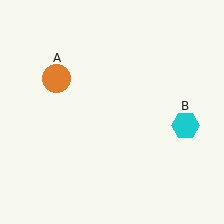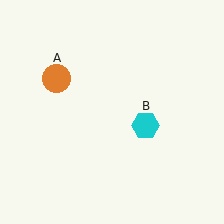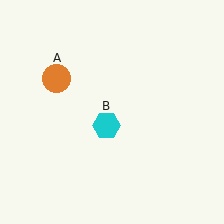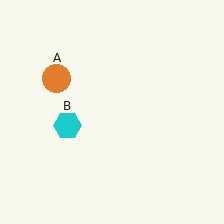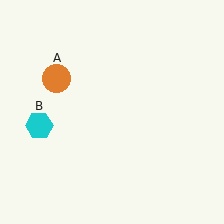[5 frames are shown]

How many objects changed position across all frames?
1 object changed position: cyan hexagon (object B).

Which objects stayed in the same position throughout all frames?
Orange circle (object A) remained stationary.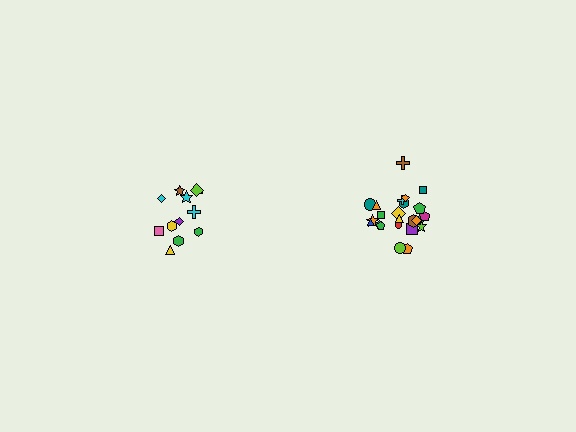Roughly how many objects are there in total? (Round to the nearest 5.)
Roughly 35 objects in total.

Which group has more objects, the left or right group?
The right group.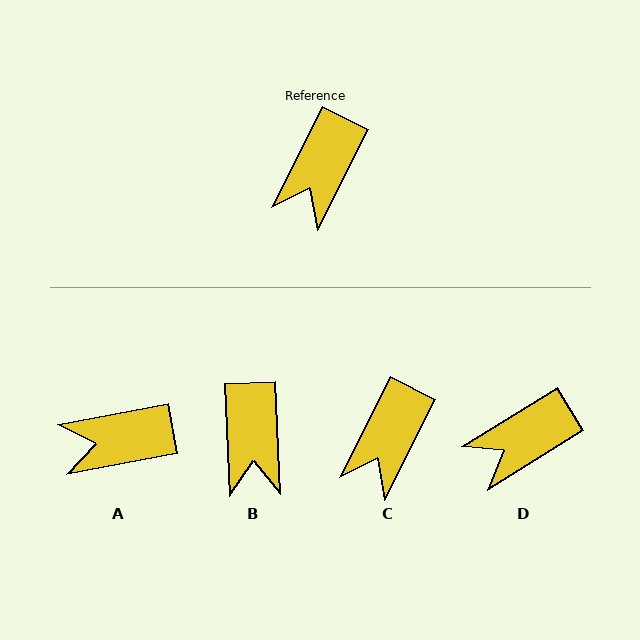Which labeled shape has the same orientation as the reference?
C.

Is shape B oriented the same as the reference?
No, it is off by about 29 degrees.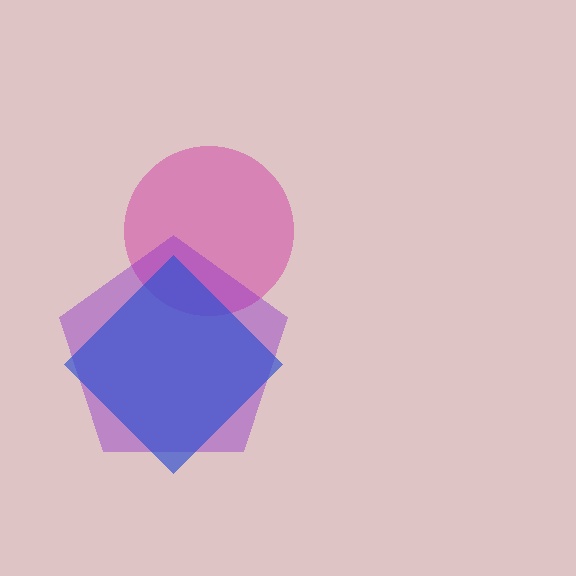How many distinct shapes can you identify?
There are 3 distinct shapes: a magenta circle, a purple pentagon, a blue diamond.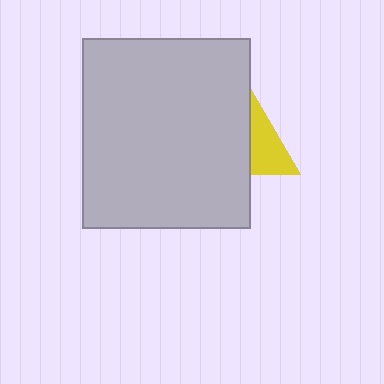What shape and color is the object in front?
The object in front is a light gray rectangle.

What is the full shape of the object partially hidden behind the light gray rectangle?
The partially hidden object is a yellow triangle.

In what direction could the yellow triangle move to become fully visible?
The yellow triangle could move right. That would shift it out from behind the light gray rectangle entirely.